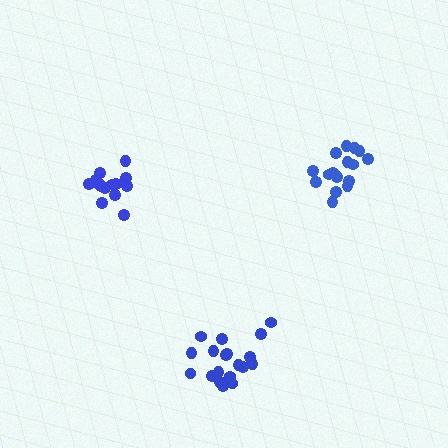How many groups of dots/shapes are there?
There are 3 groups.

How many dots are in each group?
Group 1: 19 dots, Group 2: 17 dots, Group 3: 14 dots (50 total).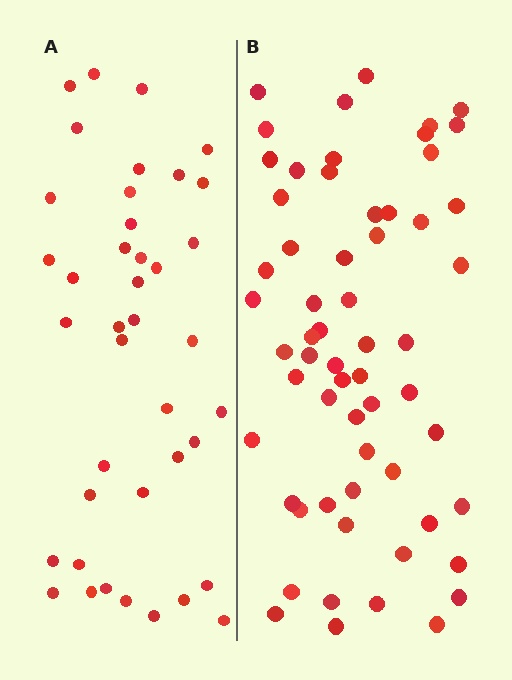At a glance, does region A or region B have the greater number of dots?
Region B (the right region) has more dots.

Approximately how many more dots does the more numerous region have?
Region B has approximately 20 more dots than region A.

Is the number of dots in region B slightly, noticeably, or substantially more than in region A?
Region B has substantially more. The ratio is roughly 1.5 to 1.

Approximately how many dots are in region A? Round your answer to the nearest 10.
About 40 dots.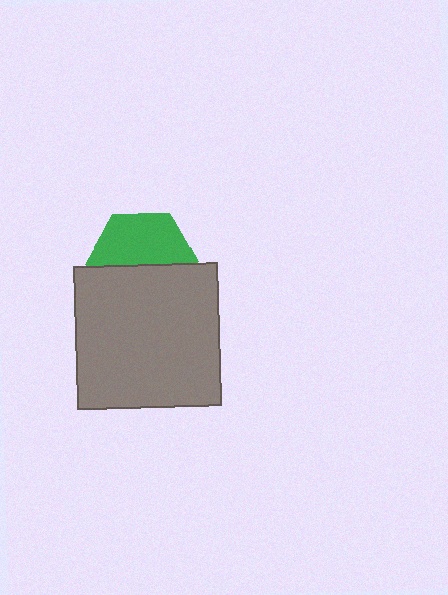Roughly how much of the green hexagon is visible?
About half of it is visible (roughly 51%).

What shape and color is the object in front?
The object in front is a gray square.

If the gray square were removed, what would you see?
You would see the complete green hexagon.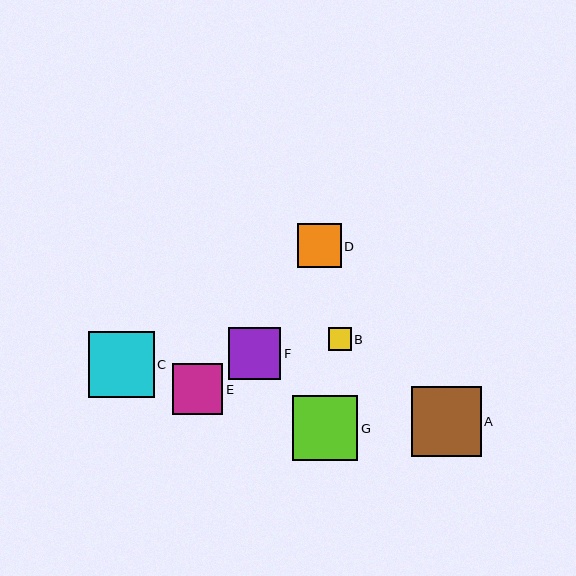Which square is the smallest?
Square B is the smallest with a size of approximately 23 pixels.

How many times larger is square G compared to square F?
Square G is approximately 1.3 times the size of square F.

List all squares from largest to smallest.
From largest to smallest: A, C, G, F, E, D, B.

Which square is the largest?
Square A is the largest with a size of approximately 70 pixels.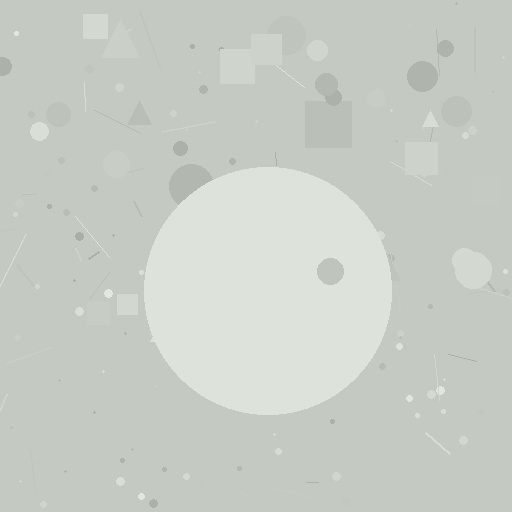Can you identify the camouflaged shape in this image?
The camouflaged shape is a circle.